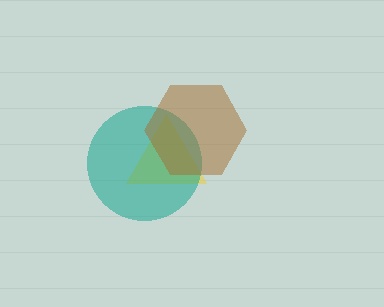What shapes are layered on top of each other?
The layered shapes are: a yellow triangle, a teal circle, a brown hexagon.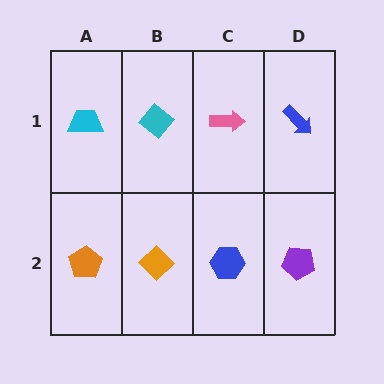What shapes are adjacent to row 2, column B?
A cyan diamond (row 1, column B), an orange pentagon (row 2, column A), a blue hexagon (row 2, column C).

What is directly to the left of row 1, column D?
A pink arrow.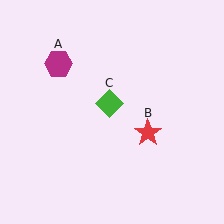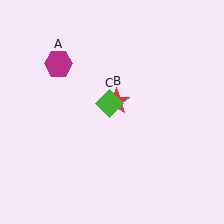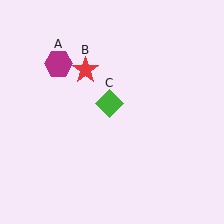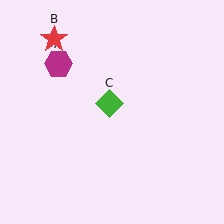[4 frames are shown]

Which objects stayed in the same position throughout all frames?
Magenta hexagon (object A) and green diamond (object C) remained stationary.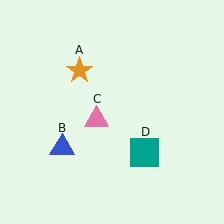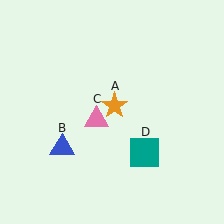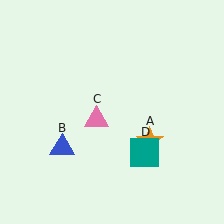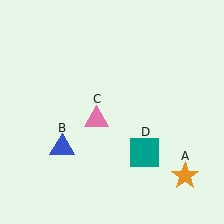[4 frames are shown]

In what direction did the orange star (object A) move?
The orange star (object A) moved down and to the right.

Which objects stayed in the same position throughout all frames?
Blue triangle (object B) and pink triangle (object C) and teal square (object D) remained stationary.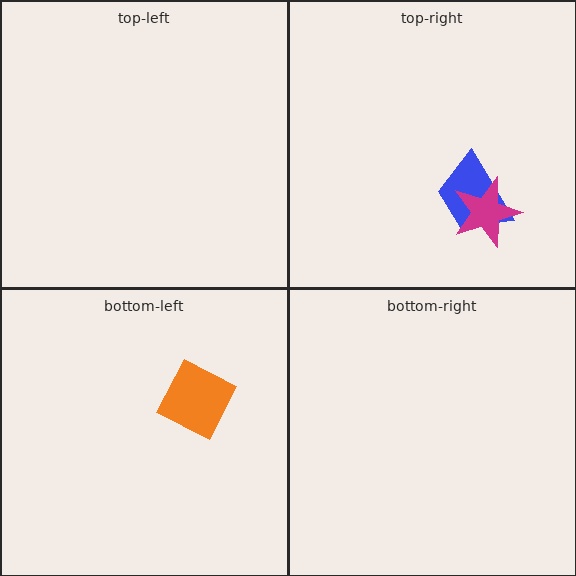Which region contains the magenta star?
The top-right region.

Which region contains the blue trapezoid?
The top-right region.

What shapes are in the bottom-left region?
The orange diamond.